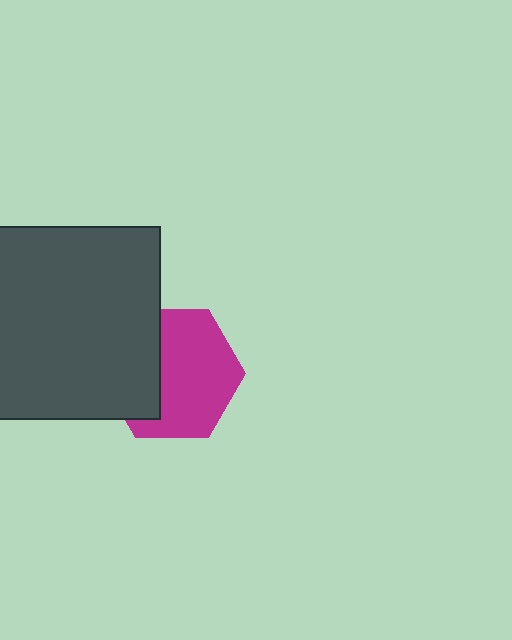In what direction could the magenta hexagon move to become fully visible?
The magenta hexagon could move right. That would shift it out from behind the dark gray rectangle entirely.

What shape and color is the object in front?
The object in front is a dark gray rectangle.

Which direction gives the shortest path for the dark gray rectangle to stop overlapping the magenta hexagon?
Moving left gives the shortest separation.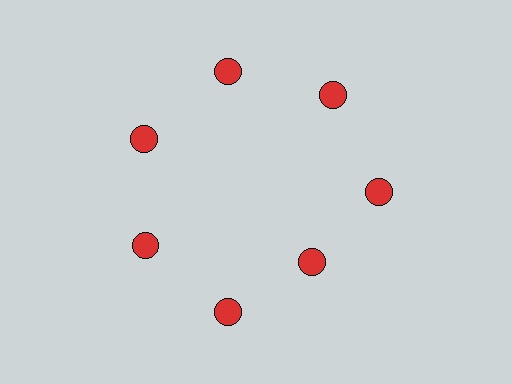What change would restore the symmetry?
The symmetry would be restored by moving it outward, back onto the ring so that all 7 circles sit at equal angles and equal distance from the center.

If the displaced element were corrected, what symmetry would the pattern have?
It would have 7-fold rotational symmetry — the pattern would map onto itself every 51 degrees.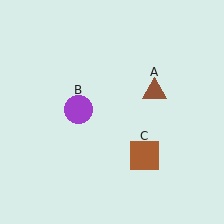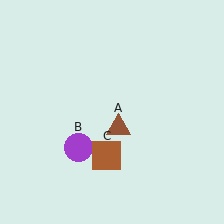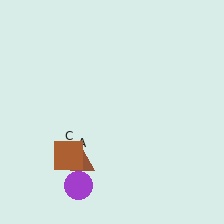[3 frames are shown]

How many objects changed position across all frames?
3 objects changed position: brown triangle (object A), purple circle (object B), brown square (object C).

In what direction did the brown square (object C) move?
The brown square (object C) moved left.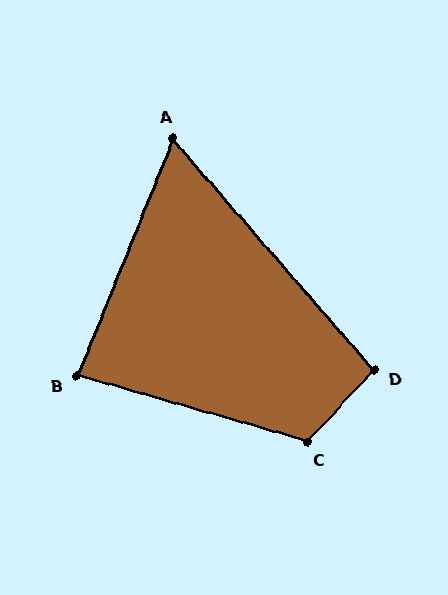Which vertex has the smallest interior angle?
A, at approximately 63 degrees.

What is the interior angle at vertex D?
Approximately 96 degrees (obtuse).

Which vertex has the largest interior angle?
C, at approximately 117 degrees.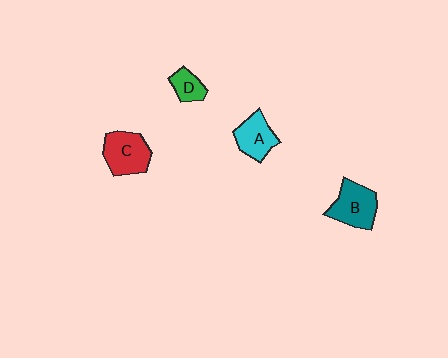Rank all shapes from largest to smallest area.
From largest to smallest: C (red), B (teal), A (cyan), D (green).